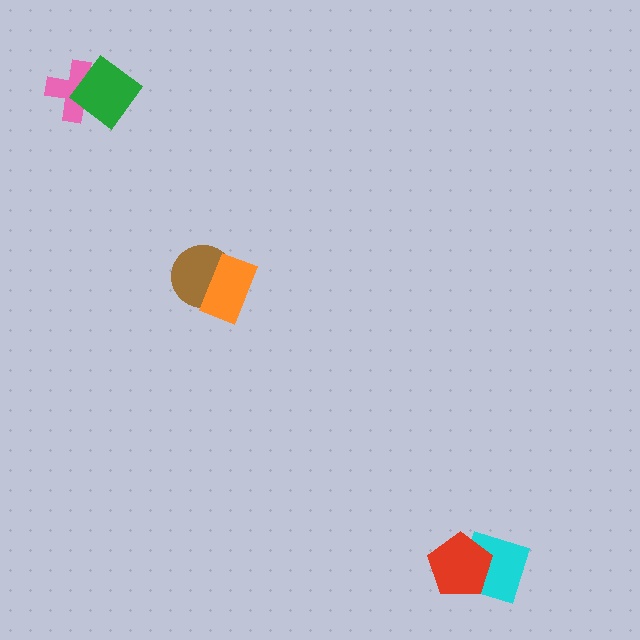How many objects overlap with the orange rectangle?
1 object overlaps with the orange rectangle.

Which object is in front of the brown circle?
The orange rectangle is in front of the brown circle.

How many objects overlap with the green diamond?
1 object overlaps with the green diamond.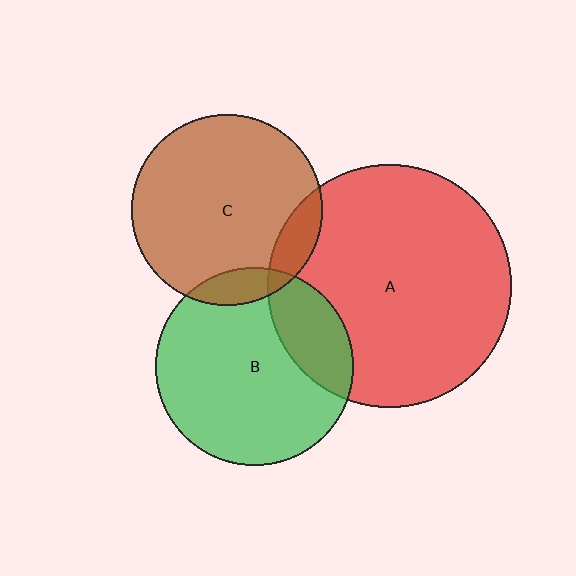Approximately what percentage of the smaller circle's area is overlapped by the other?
Approximately 10%.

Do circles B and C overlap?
Yes.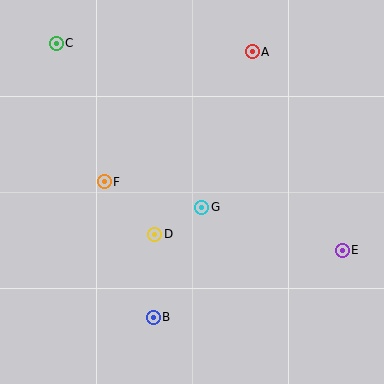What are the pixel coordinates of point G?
Point G is at (202, 207).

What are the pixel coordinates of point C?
Point C is at (56, 43).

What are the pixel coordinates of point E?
Point E is at (342, 250).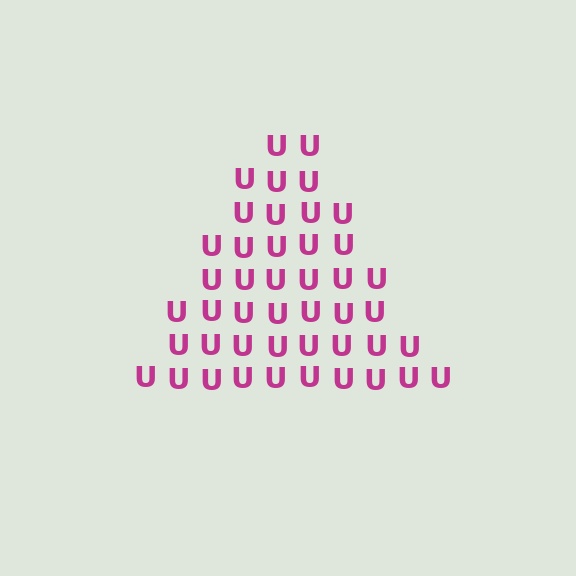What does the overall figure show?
The overall figure shows a triangle.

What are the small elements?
The small elements are letter U's.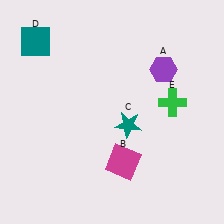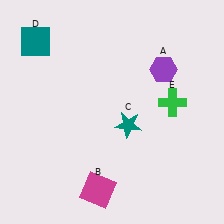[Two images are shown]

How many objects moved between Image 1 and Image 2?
1 object moved between the two images.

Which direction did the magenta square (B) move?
The magenta square (B) moved down.